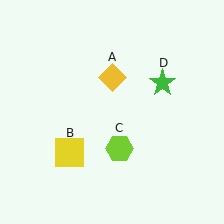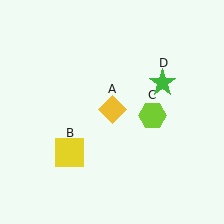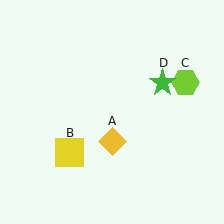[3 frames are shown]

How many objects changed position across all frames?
2 objects changed position: yellow diamond (object A), lime hexagon (object C).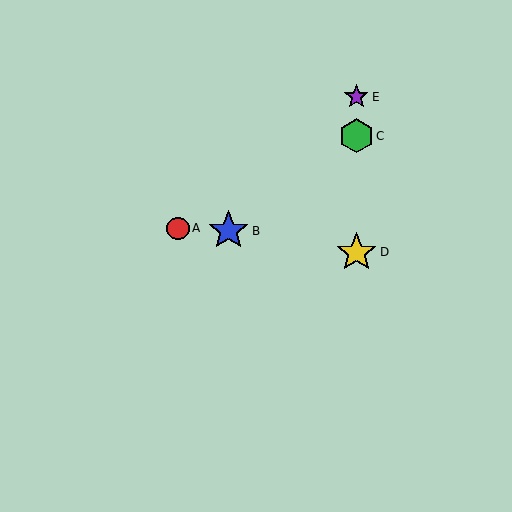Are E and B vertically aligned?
No, E is at x≈356 and B is at x≈229.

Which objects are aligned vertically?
Objects C, D, E are aligned vertically.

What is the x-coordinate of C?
Object C is at x≈356.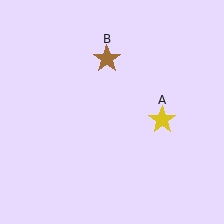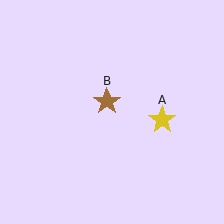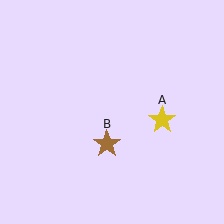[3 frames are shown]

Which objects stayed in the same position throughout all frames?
Yellow star (object A) remained stationary.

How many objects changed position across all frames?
1 object changed position: brown star (object B).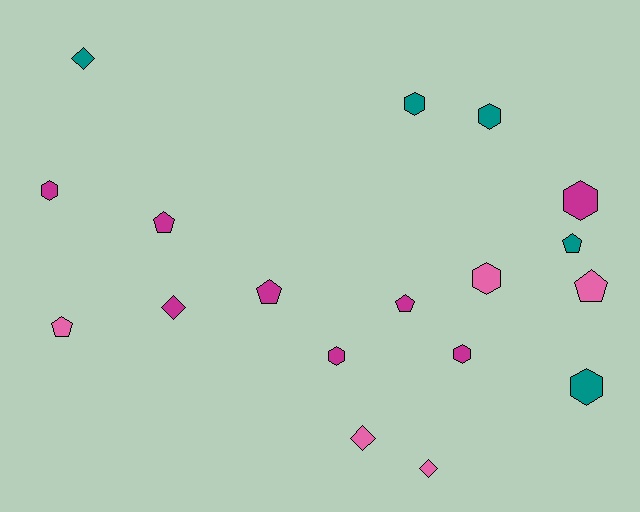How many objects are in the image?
There are 18 objects.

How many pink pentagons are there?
There are 2 pink pentagons.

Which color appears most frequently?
Magenta, with 8 objects.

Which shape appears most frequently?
Hexagon, with 8 objects.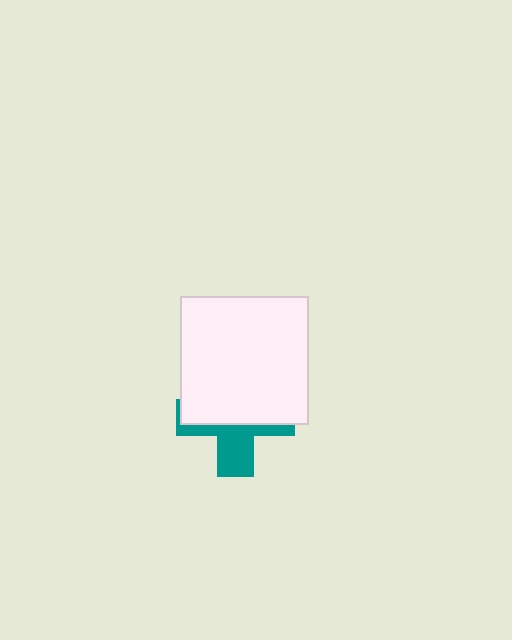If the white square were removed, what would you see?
You would see the complete teal cross.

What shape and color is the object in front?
The object in front is a white square.